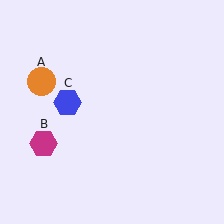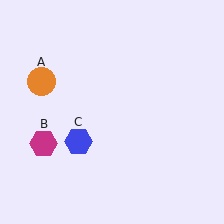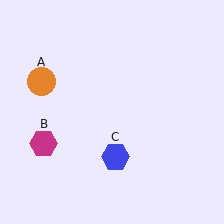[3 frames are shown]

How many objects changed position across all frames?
1 object changed position: blue hexagon (object C).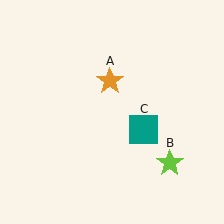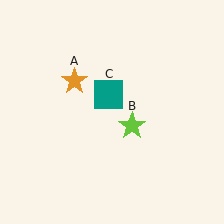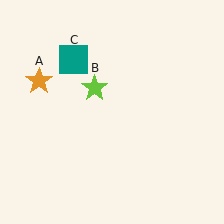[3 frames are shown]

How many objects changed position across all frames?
3 objects changed position: orange star (object A), lime star (object B), teal square (object C).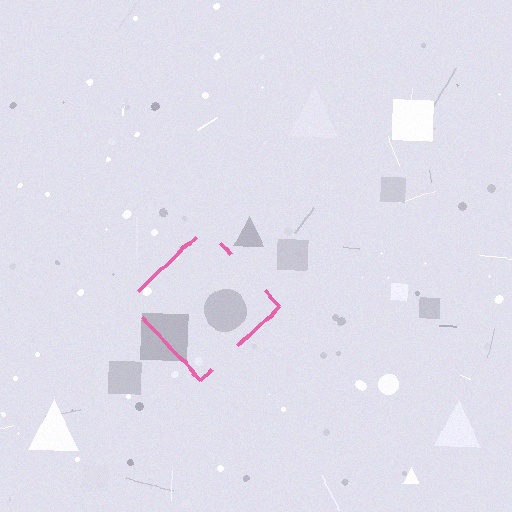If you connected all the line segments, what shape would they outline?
They would outline a diamond.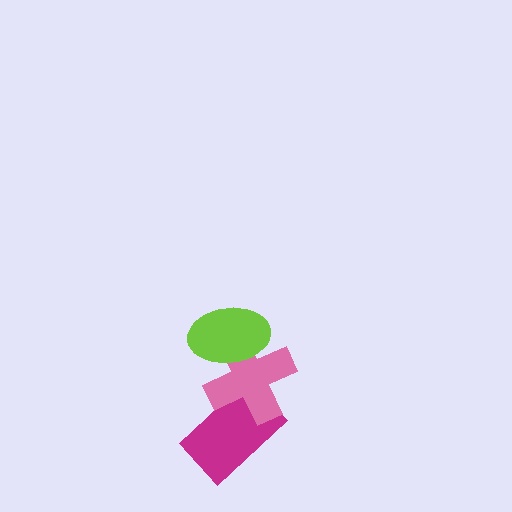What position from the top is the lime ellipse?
The lime ellipse is 1st from the top.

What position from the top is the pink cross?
The pink cross is 2nd from the top.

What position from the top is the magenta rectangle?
The magenta rectangle is 3rd from the top.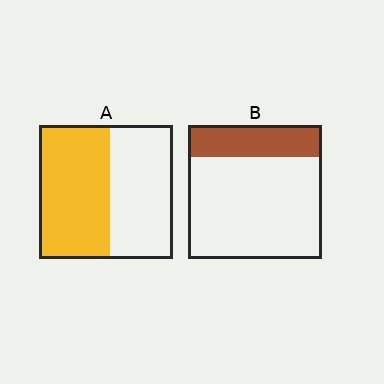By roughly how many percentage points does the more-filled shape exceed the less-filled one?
By roughly 30 percentage points (A over B).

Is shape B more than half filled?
No.